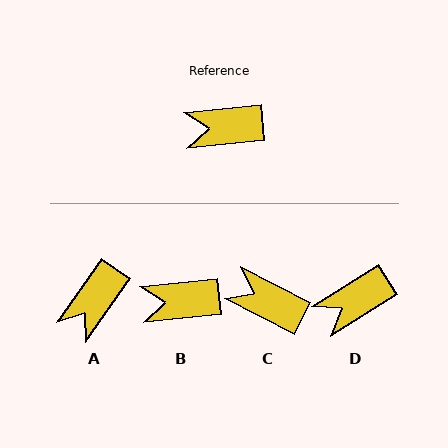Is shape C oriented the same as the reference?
No, it is off by about 33 degrees.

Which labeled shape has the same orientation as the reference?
B.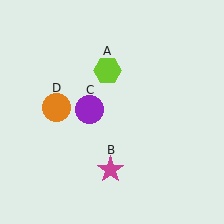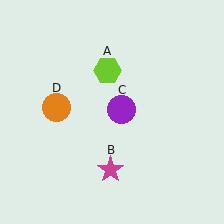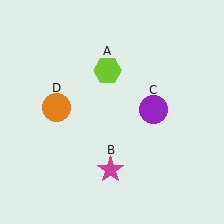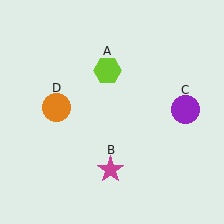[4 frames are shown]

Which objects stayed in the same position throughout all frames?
Lime hexagon (object A) and magenta star (object B) and orange circle (object D) remained stationary.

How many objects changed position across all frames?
1 object changed position: purple circle (object C).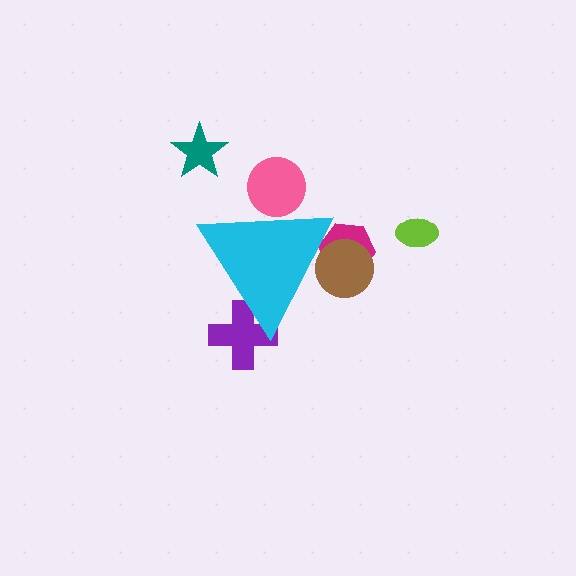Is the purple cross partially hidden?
Yes, the purple cross is partially hidden behind the cyan triangle.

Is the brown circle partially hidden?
Yes, the brown circle is partially hidden behind the cyan triangle.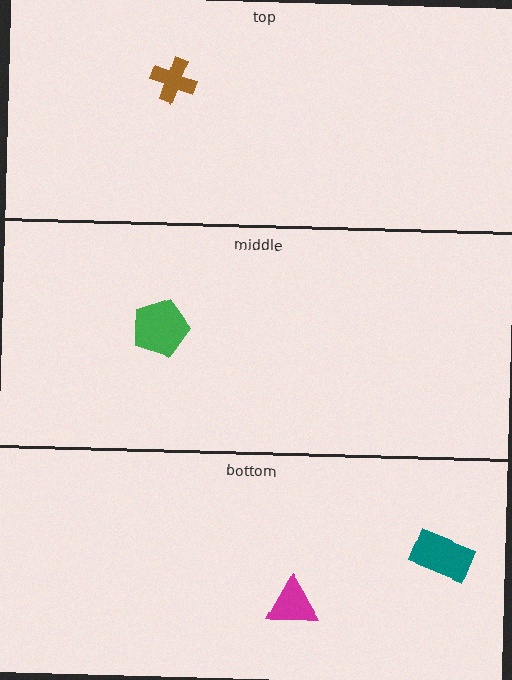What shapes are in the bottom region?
The teal rectangle, the magenta triangle.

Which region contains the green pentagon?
The middle region.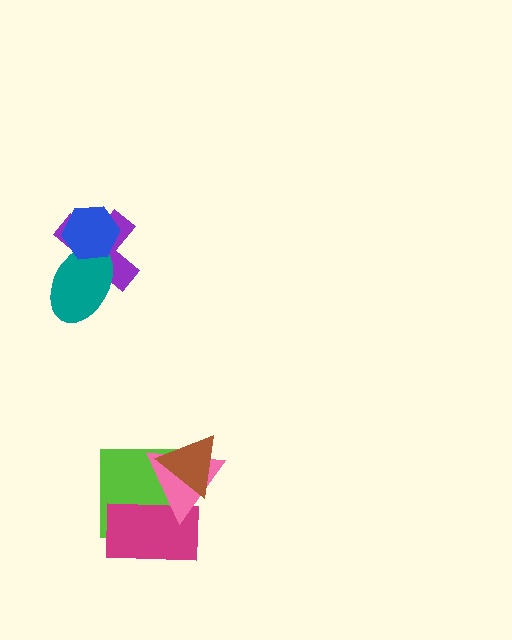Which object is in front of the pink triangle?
The brown triangle is in front of the pink triangle.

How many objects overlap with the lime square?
3 objects overlap with the lime square.